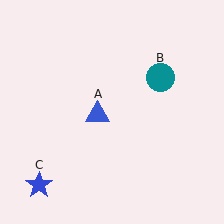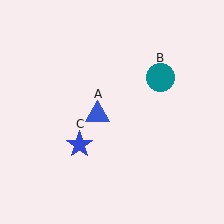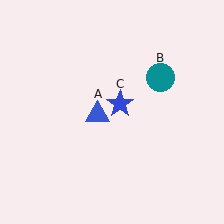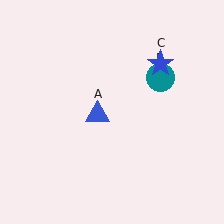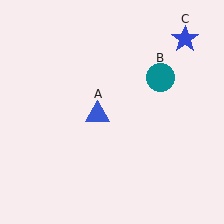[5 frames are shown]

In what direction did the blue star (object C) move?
The blue star (object C) moved up and to the right.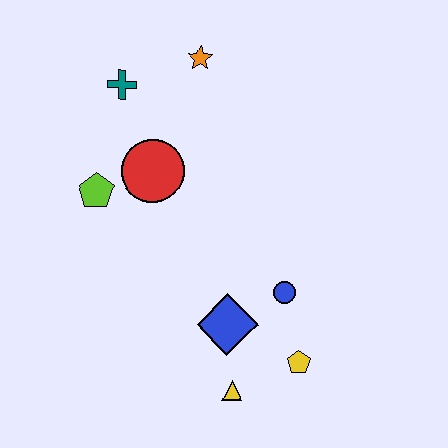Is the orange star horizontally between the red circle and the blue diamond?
Yes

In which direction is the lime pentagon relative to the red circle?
The lime pentagon is to the left of the red circle.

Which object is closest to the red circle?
The lime pentagon is closest to the red circle.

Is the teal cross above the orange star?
No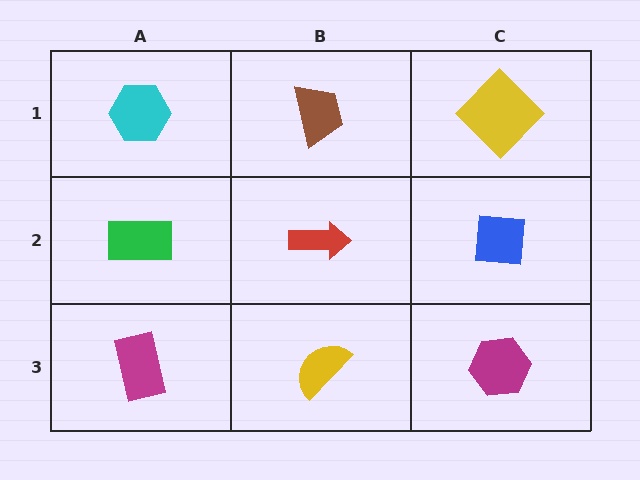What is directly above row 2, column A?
A cyan hexagon.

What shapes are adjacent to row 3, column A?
A green rectangle (row 2, column A), a yellow semicircle (row 3, column B).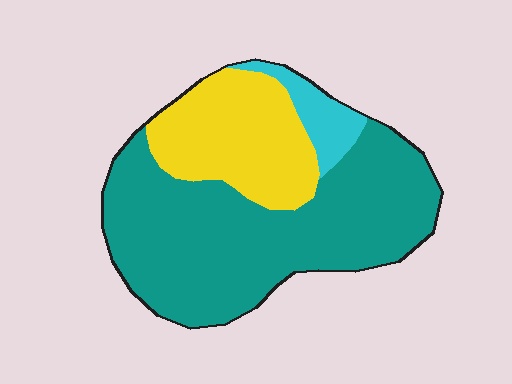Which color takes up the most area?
Teal, at roughly 65%.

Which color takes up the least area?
Cyan, at roughly 10%.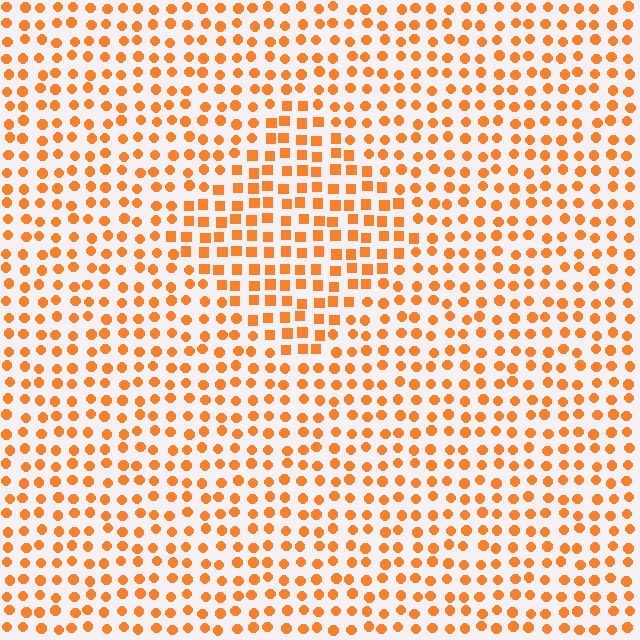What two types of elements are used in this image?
The image uses squares inside the diamond region and circles outside it.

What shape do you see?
I see a diamond.